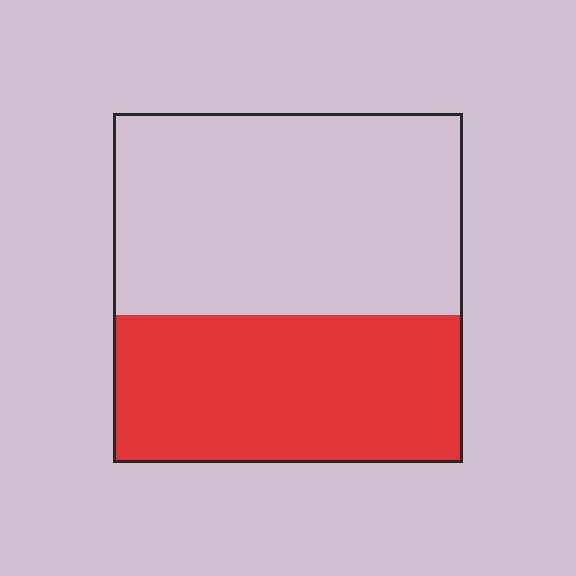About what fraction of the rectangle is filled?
About two fifths (2/5).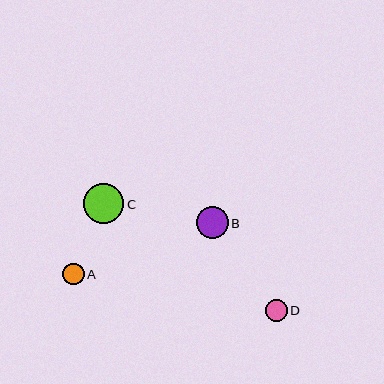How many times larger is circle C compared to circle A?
Circle C is approximately 1.9 times the size of circle A.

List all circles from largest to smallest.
From largest to smallest: C, B, D, A.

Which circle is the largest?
Circle C is the largest with a size of approximately 40 pixels.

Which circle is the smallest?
Circle A is the smallest with a size of approximately 21 pixels.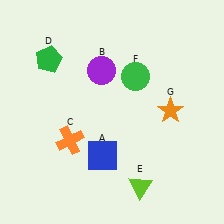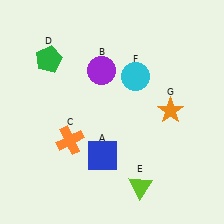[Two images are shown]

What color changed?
The circle (F) changed from green in Image 1 to cyan in Image 2.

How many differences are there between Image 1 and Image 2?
There is 1 difference between the two images.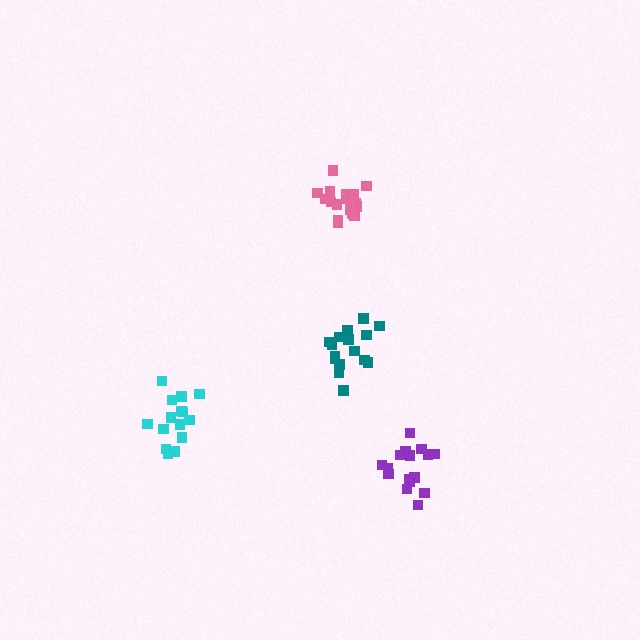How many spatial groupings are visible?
There are 4 spatial groupings.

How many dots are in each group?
Group 1: 18 dots, Group 2: 16 dots, Group 3: 15 dots, Group 4: 17 dots (66 total).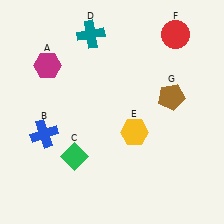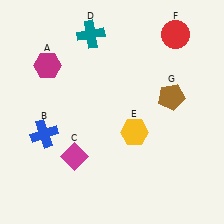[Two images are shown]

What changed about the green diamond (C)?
In Image 1, C is green. In Image 2, it changed to magenta.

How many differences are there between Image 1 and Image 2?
There is 1 difference between the two images.